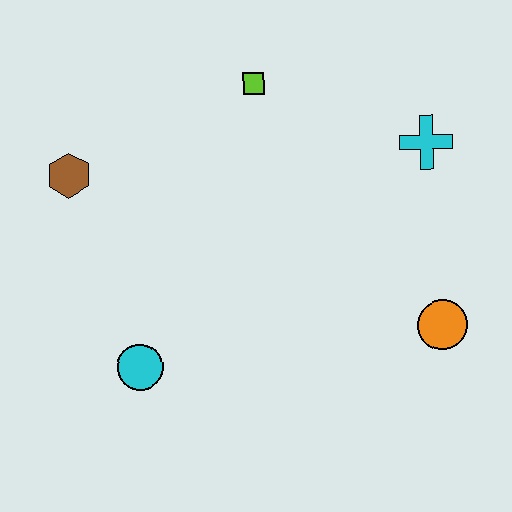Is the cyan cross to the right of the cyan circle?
Yes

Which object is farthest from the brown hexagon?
The orange circle is farthest from the brown hexagon.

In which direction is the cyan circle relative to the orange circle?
The cyan circle is to the left of the orange circle.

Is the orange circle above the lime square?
No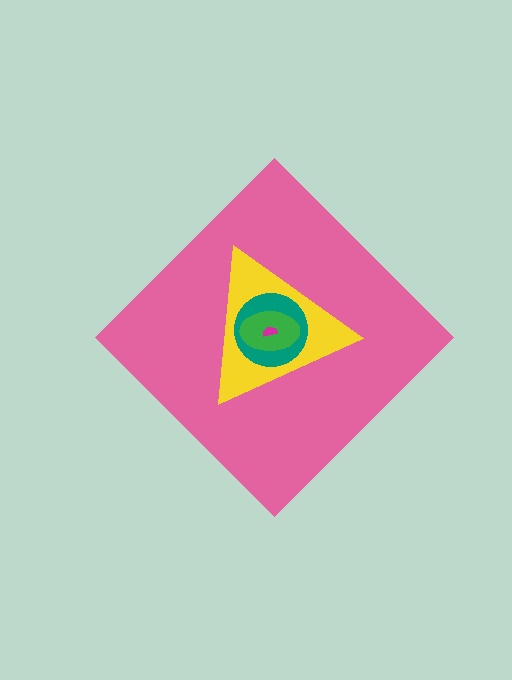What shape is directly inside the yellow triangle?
The teal circle.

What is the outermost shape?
The pink diamond.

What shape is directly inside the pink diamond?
The yellow triangle.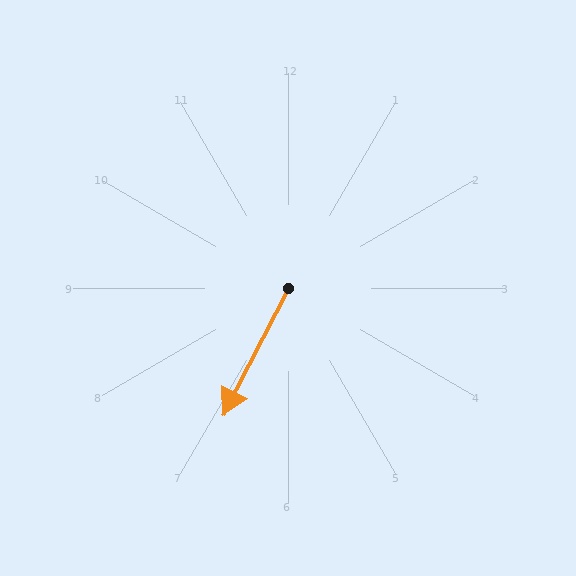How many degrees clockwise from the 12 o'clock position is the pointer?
Approximately 207 degrees.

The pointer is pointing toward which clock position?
Roughly 7 o'clock.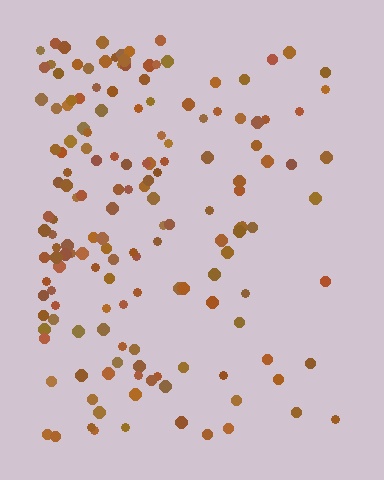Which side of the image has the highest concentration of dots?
The left.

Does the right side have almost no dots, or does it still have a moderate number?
Still a moderate number, just noticeably fewer than the left.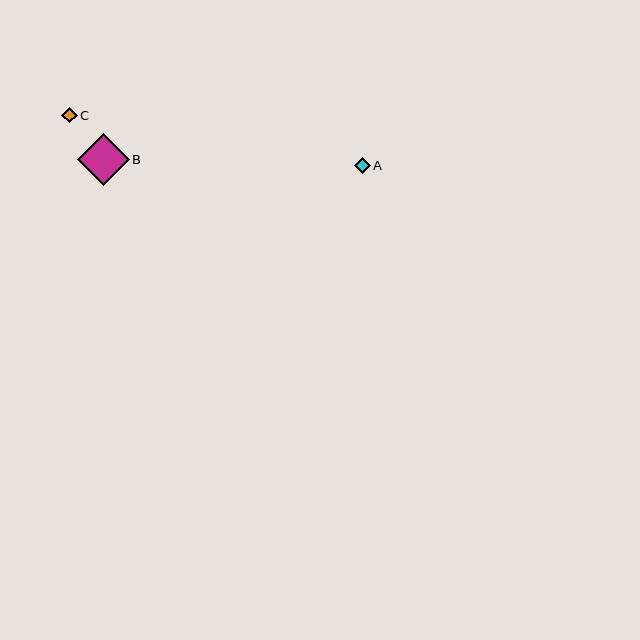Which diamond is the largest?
Diamond B is the largest with a size of approximately 52 pixels.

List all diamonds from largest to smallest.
From largest to smallest: B, A, C.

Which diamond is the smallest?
Diamond C is the smallest with a size of approximately 15 pixels.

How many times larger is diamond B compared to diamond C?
Diamond B is approximately 3.4 times the size of diamond C.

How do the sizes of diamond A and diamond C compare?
Diamond A and diamond C are approximately the same size.